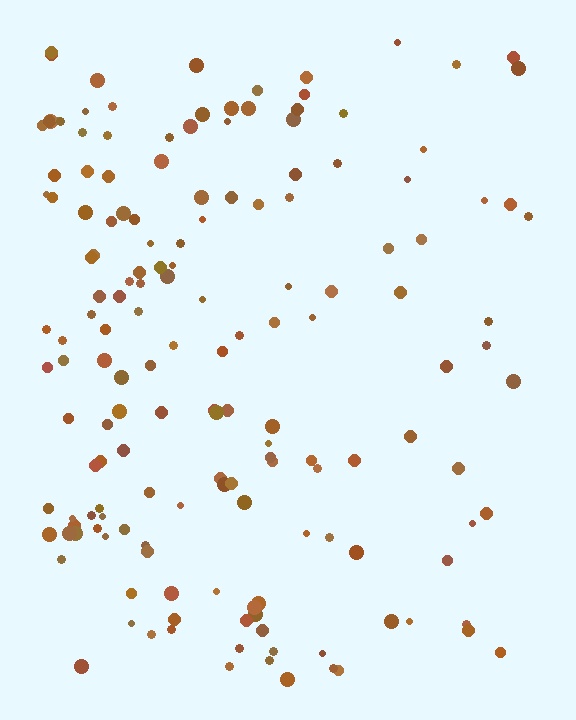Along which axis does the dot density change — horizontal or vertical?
Horizontal.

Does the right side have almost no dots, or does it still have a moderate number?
Still a moderate number, just noticeably fewer than the left.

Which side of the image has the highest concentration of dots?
The left.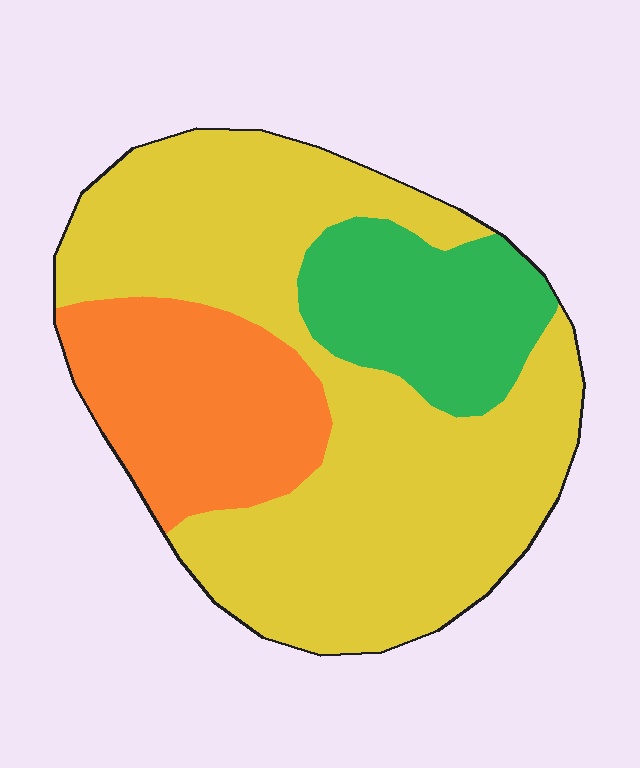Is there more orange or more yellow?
Yellow.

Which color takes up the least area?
Green, at roughly 15%.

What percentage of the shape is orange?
Orange covers about 20% of the shape.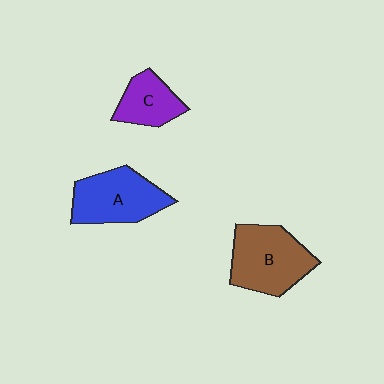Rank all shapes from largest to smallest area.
From largest to smallest: B (brown), A (blue), C (purple).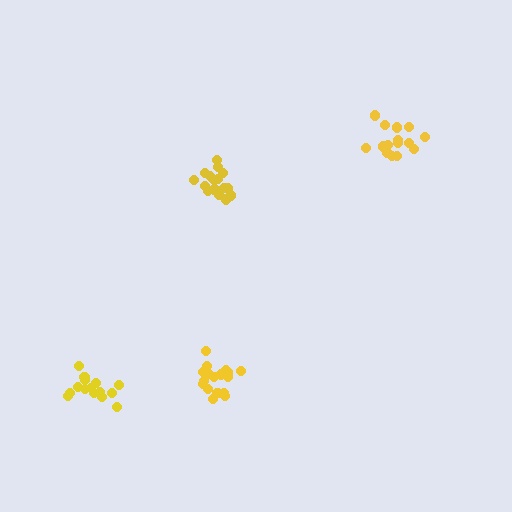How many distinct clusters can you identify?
There are 4 distinct clusters.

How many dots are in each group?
Group 1: 17 dots, Group 2: 16 dots, Group 3: 18 dots, Group 4: 17 dots (68 total).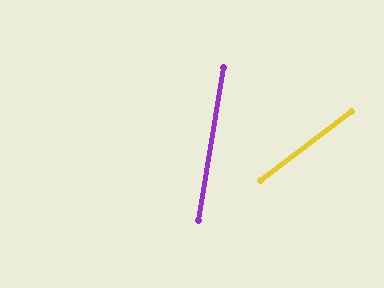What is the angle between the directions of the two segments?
Approximately 43 degrees.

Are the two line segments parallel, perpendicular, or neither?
Neither parallel nor perpendicular — they differ by about 43°.